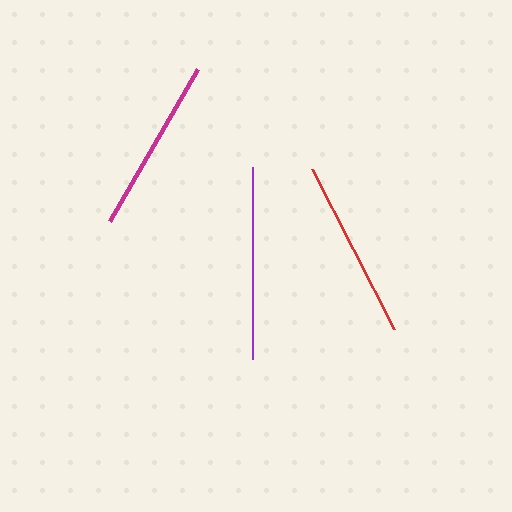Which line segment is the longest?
The purple line is the longest at approximately 192 pixels.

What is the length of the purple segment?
The purple segment is approximately 192 pixels long.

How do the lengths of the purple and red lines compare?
The purple and red lines are approximately the same length.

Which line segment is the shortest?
The magenta line is the shortest at approximately 176 pixels.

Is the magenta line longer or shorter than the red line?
The red line is longer than the magenta line.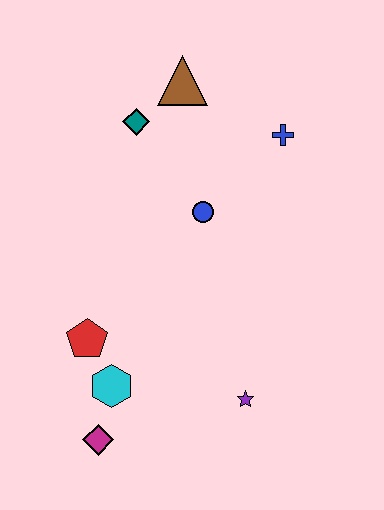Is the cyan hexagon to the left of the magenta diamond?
No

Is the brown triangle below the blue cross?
No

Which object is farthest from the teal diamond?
The magenta diamond is farthest from the teal diamond.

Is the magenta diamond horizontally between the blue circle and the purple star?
No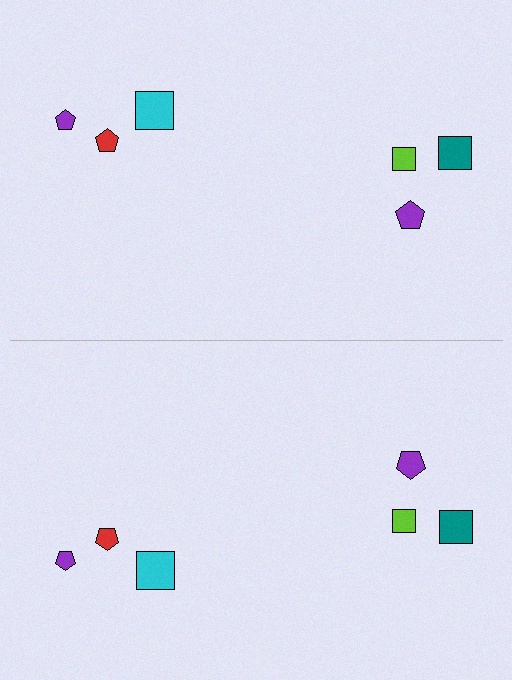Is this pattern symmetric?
Yes, this pattern has bilateral (reflection) symmetry.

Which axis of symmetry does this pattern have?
The pattern has a horizontal axis of symmetry running through the center of the image.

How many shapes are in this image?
There are 12 shapes in this image.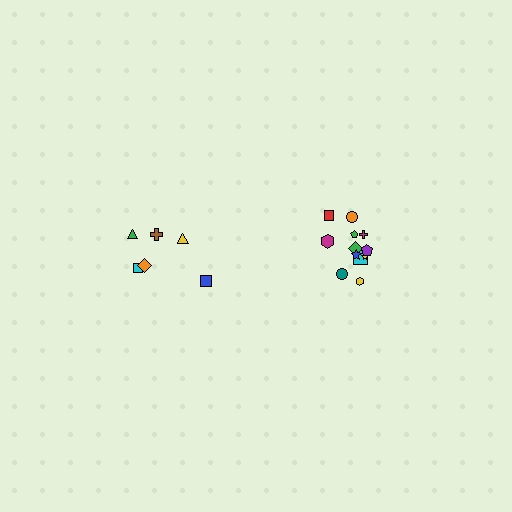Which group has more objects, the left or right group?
The right group.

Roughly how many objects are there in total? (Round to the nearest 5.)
Roughly 20 objects in total.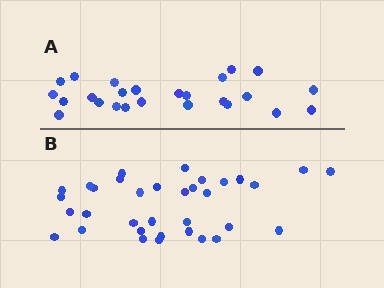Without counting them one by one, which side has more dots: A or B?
Region B (the bottom region) has more dots.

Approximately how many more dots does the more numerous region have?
Region B has roughly 8 or so more dots than region A.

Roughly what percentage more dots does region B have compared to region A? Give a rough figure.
About 35% more.